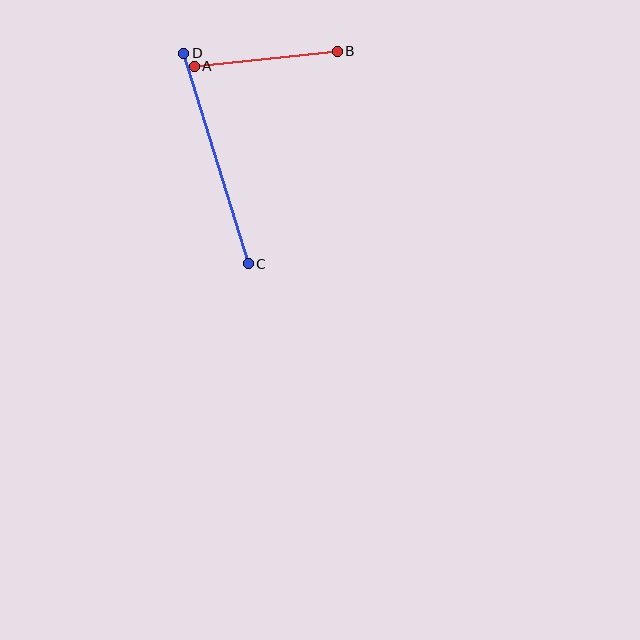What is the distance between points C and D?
The distance is approximately 220 pixels.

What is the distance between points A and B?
The distance is approximately 144 pixels.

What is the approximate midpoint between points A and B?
The midpoint is at approximately (266, 59) pixels.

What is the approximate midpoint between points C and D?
The midpoint is at approximately (216, 159) pixels.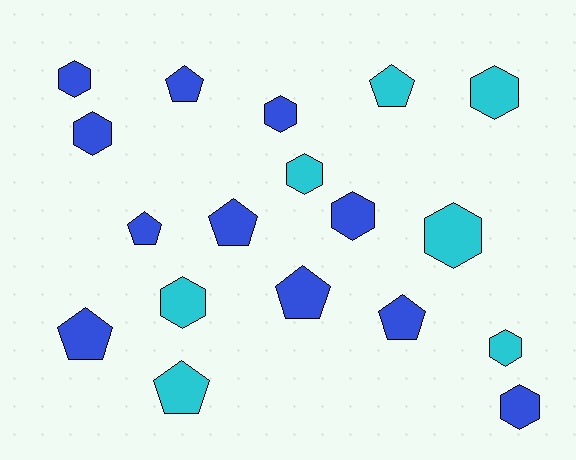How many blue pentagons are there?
There are 6 blue pentagons.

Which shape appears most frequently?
Hexagon, with 10 objects.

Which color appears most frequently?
Blue, with 11 objects.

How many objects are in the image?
There are 18 objects.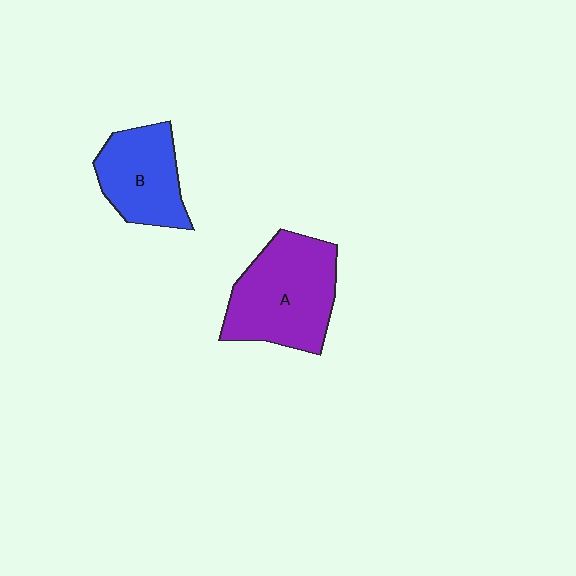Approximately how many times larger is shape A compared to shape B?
Approximately 1.4 times.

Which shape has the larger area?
Shape A (purple).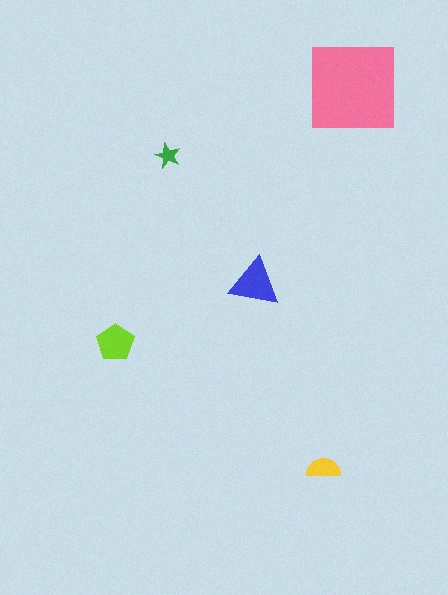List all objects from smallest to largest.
The green star, the yellow semicircle, the lime pentagon, the blue triangle, the pink square.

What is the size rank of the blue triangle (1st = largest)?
2nd.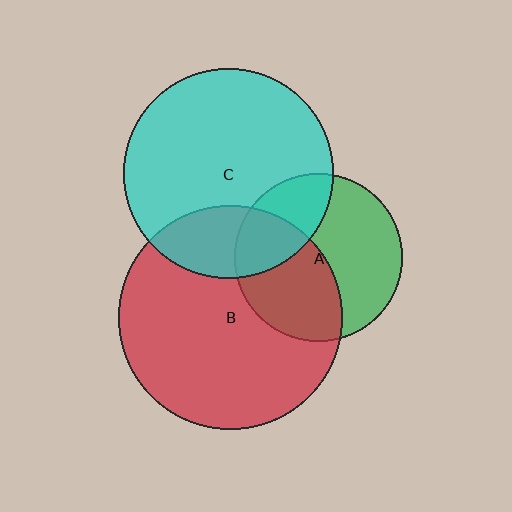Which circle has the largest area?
Circle B (red).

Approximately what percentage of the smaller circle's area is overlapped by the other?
Approximately 25%.